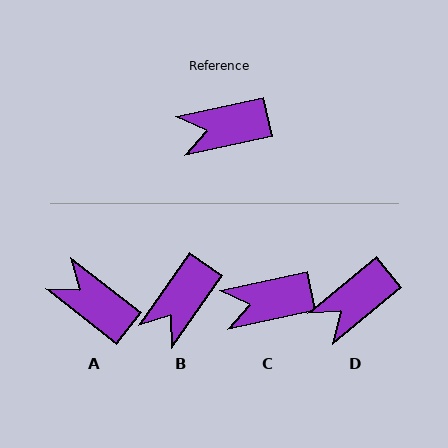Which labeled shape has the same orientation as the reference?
C.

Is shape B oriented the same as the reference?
No, it is off by about 43 degrees.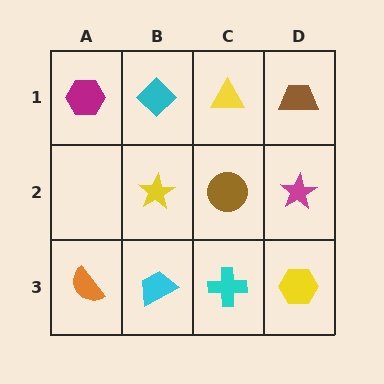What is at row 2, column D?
A magenta star.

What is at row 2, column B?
A yellow star.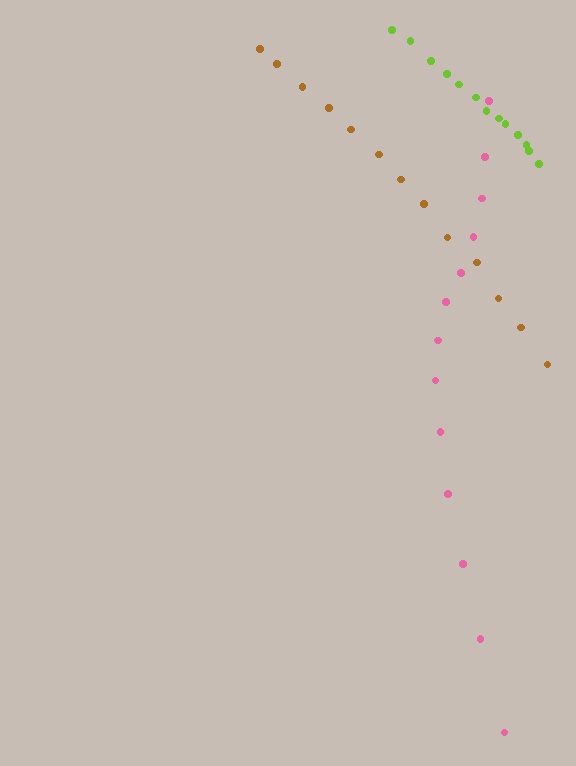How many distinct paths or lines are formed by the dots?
There are 3 distinct paths.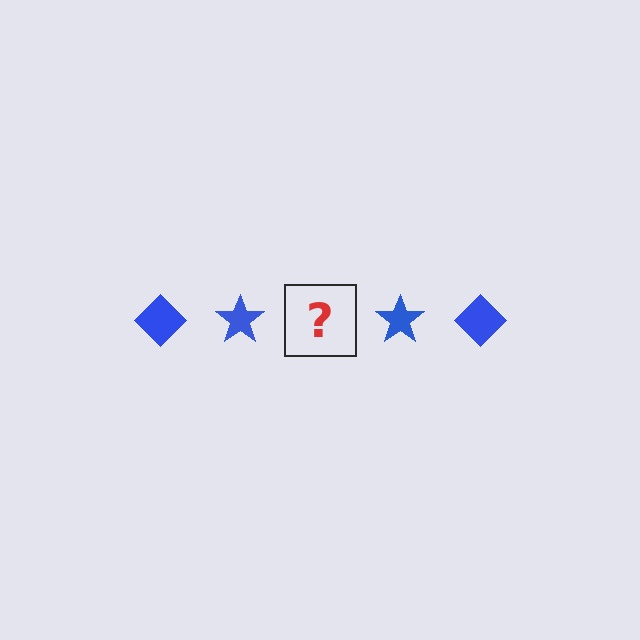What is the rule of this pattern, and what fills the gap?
The rule is that the pattern cycles through diamond, star shapes in blue. The gap should be filled with a blue diamond.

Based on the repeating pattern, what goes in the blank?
The blank should be a blue diamond.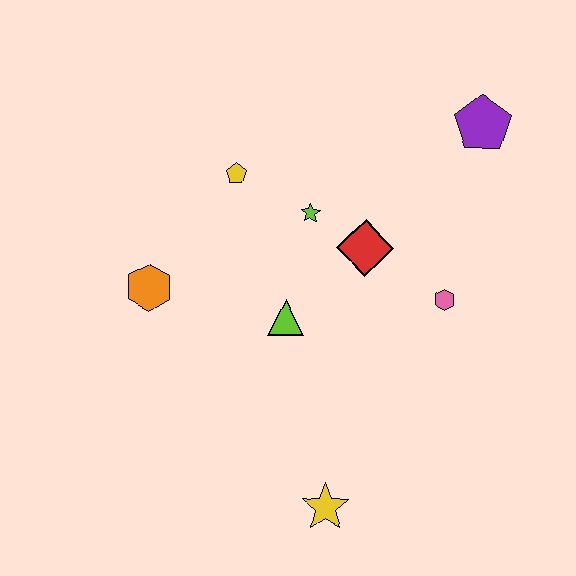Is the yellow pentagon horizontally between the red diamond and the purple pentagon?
No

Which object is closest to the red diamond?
The lime star is closest to the red diamond.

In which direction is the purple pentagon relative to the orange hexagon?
The purple pentagon is to the right of the orange hexagon.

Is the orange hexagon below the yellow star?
No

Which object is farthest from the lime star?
The yellow star is farthest from the lime star.